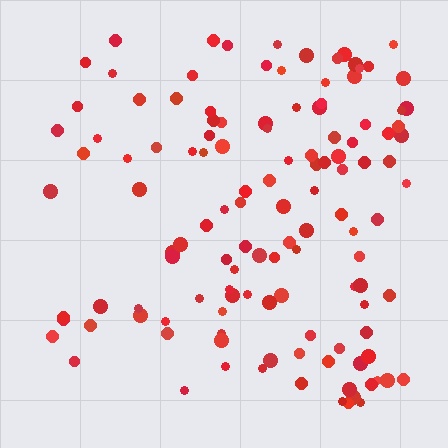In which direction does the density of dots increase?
From left to right, with the right side densest.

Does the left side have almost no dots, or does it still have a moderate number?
Still a moderate number, just noticeably fewer than the right.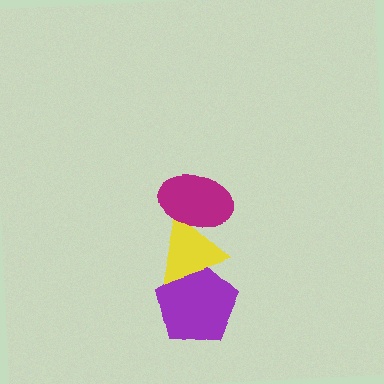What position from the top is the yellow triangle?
The yellow triangle is 2nd from the top.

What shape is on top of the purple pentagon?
The yellow triangle is on top of the purple pentagon.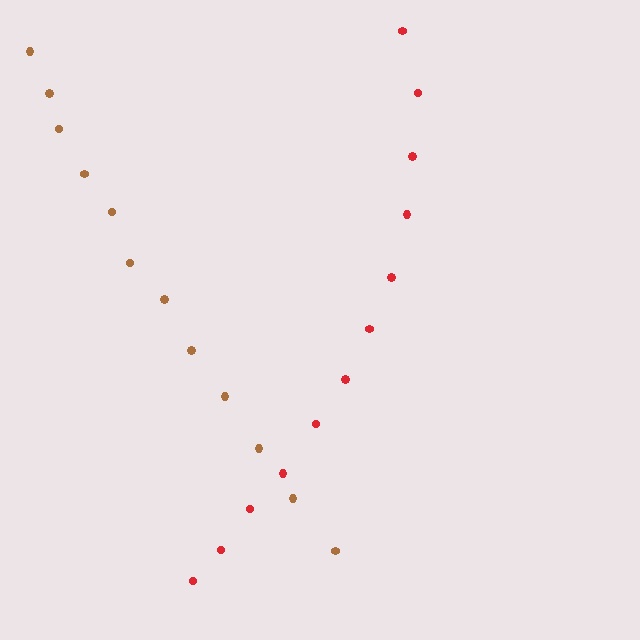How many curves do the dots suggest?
There are 2 distinct paths.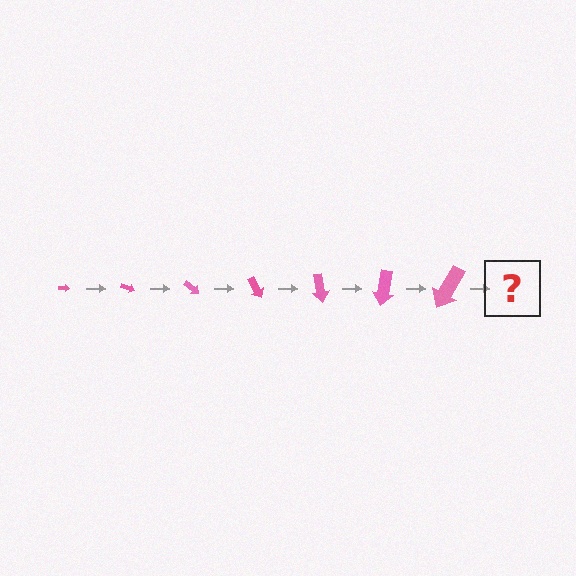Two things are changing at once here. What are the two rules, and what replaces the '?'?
The two rules are that the arrow grows larger each step and it rotates 20 degrees each step. The '?' should be an arrow, larger than the previous one and rotated 140 degrees from the start.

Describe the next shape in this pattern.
It should be an arrow, larger than the previous one and rotated 140 degrees from the start.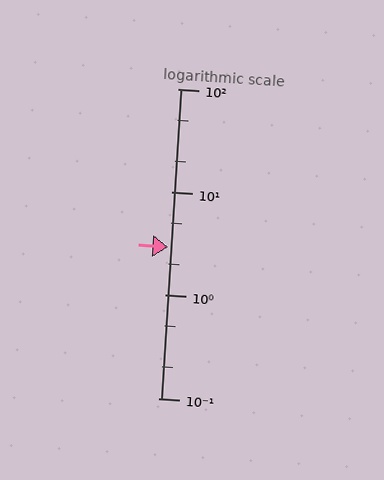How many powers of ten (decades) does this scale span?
The scale spans 3 decades, from 0.1 to 100.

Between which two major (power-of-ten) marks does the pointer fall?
The pointer is between 1 and 10.